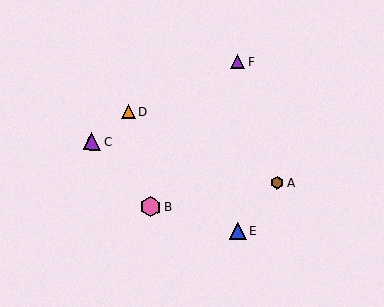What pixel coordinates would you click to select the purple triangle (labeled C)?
Click at (92, 141) to select the purple triangle C.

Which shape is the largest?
The pink hexagon (labeled B) is the largest.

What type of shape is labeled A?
Shape A is a brown hexagon.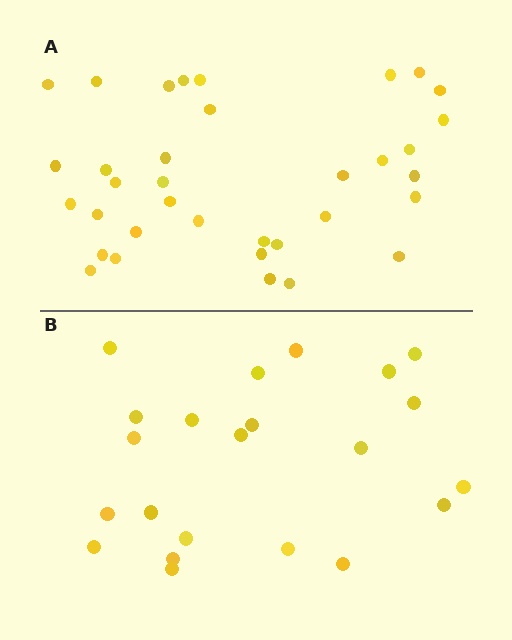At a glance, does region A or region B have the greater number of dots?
Region A (the top region) has more dots.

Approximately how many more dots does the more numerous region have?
Region A has approximately 15 more dots than region B.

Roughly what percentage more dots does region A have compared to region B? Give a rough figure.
About 60% more.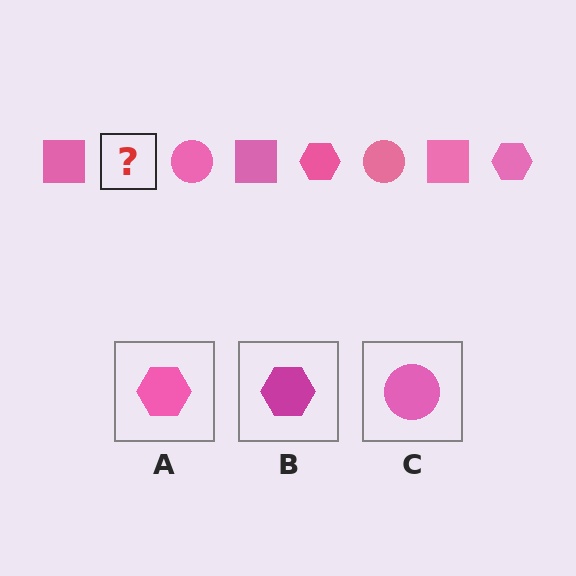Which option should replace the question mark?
Option A.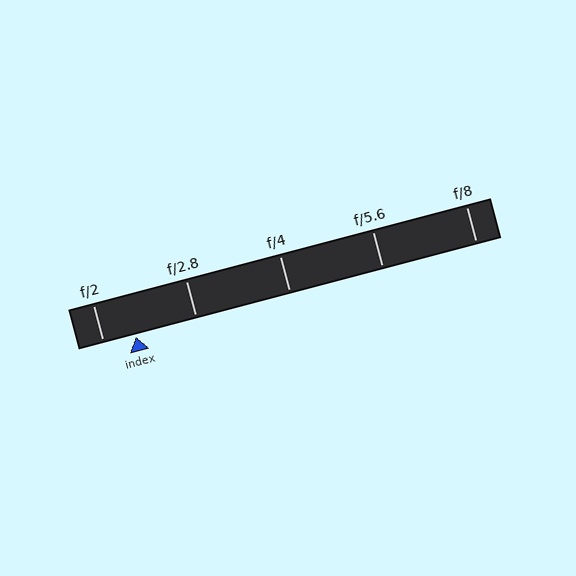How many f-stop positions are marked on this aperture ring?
There are 5 f-stop positions marked.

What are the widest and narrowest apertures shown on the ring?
The widest aperture shown is f/2 and the narrowest is f/8.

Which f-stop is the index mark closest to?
The index mark is closest to f/2.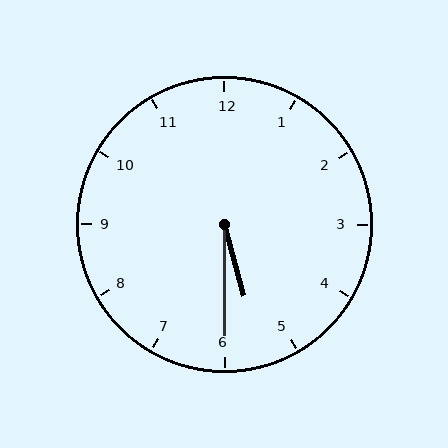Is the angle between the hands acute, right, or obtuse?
It is acute.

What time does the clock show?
5:30.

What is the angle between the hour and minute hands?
Approximately 15 degrees.